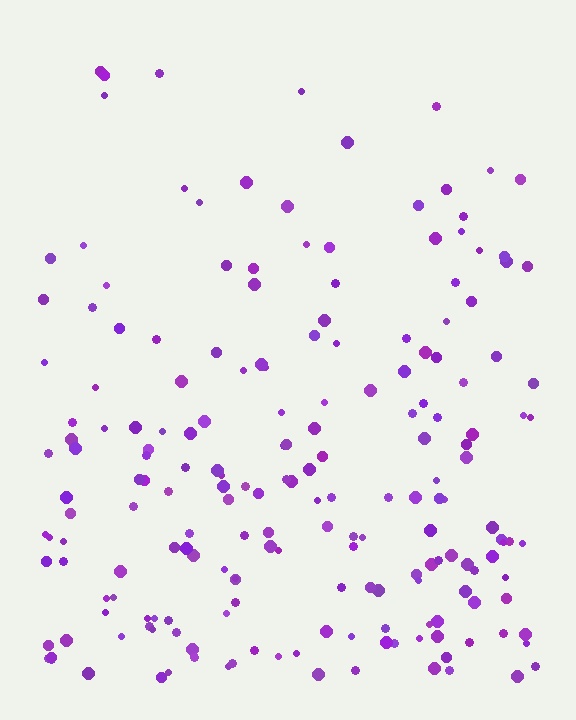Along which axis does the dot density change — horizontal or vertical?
Vertical.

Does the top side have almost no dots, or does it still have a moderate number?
Still a moderate number, just noticeably fewer than the bottom.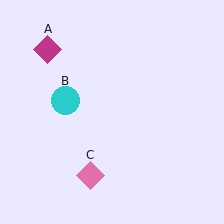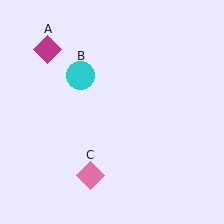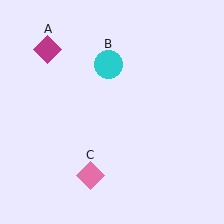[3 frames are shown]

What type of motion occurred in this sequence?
The cyan circle (object B) rotated clockwise around the center of the scene.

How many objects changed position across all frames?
1 object changed position: cyan circle (object B).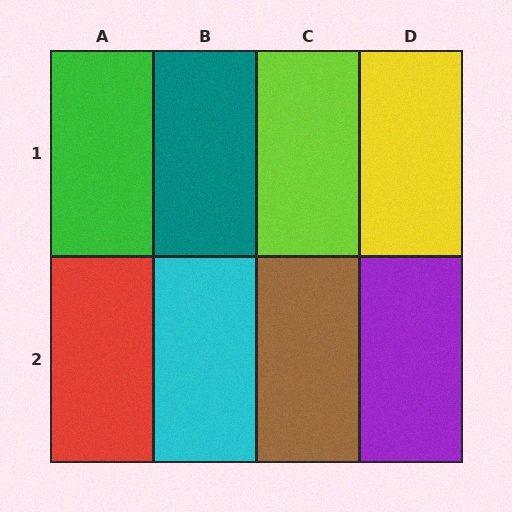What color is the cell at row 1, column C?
Lime.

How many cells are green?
1 cell is green.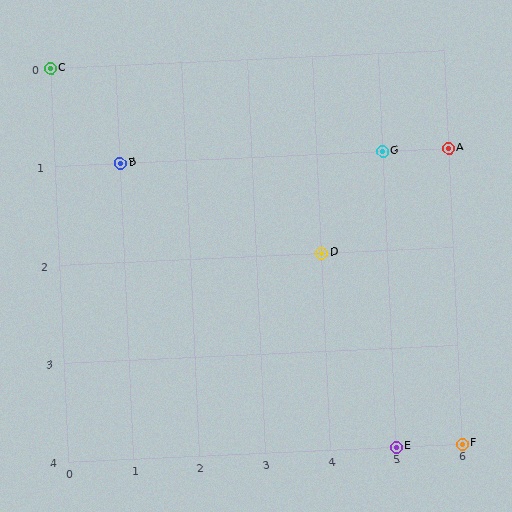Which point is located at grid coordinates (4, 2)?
Point D is at (4, 2).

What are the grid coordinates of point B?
Point B is at grid coordinates (1, 1).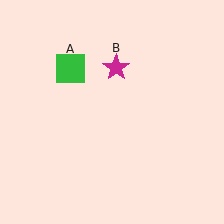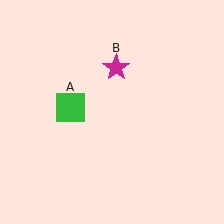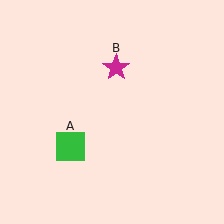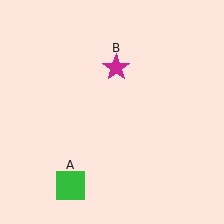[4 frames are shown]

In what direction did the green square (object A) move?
The green square (object A) moved down.